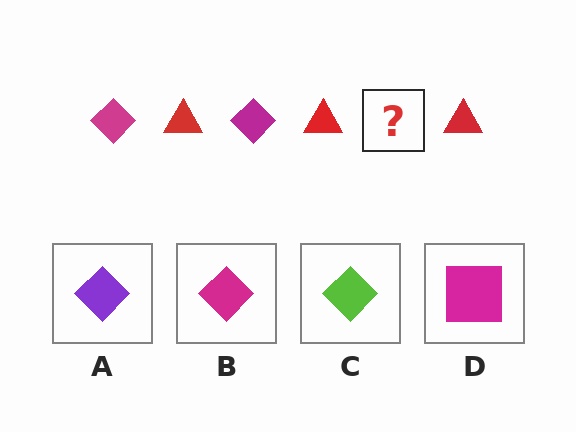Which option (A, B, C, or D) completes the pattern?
B.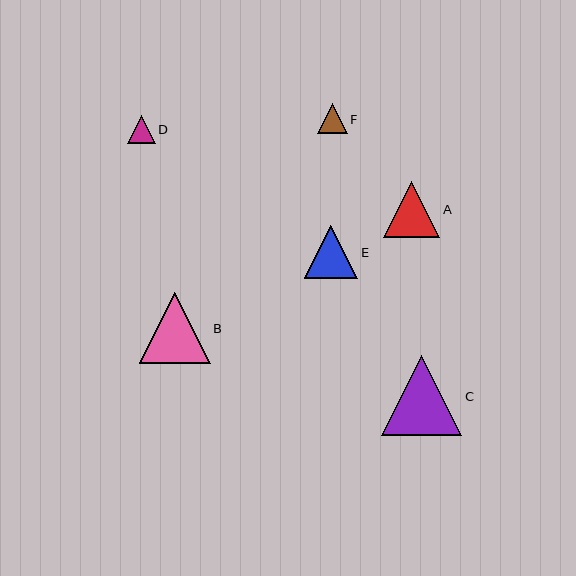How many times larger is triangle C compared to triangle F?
Triangle C is approximately 2.7 times the size of triangle F.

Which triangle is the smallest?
Triangle D is the smallest with a size of approximately 28 pixels.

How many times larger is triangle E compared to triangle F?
Triangle E is approximately 1.8 times the size of triangle F.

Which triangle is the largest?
Triangle C is the largest with a size of approximately 81 pixels.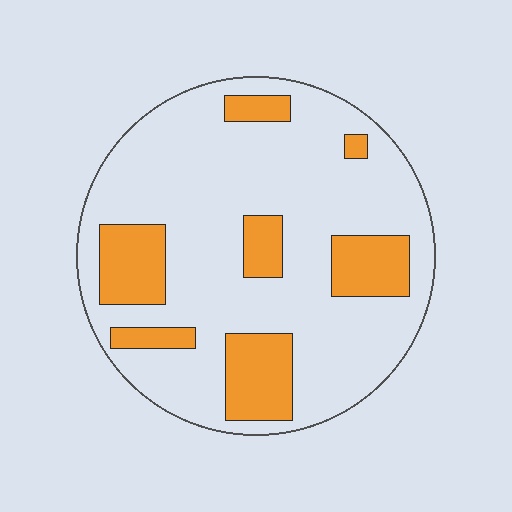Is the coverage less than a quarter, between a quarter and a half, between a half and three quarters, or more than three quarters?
Less than a quarter.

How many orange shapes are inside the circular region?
7.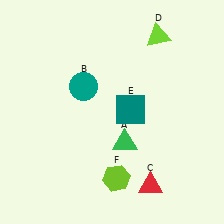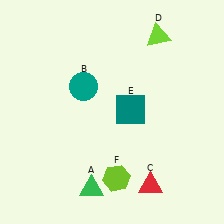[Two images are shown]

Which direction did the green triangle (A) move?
The green triangle (A) moved down.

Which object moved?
The green triangle (A) moved down.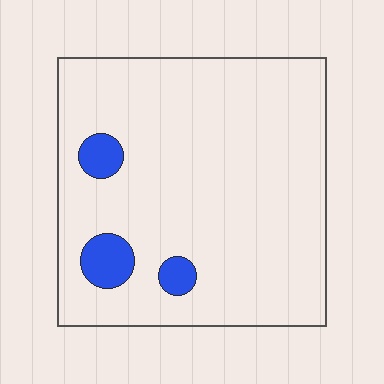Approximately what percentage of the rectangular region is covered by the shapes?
Approximately 5%.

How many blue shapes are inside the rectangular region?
3.